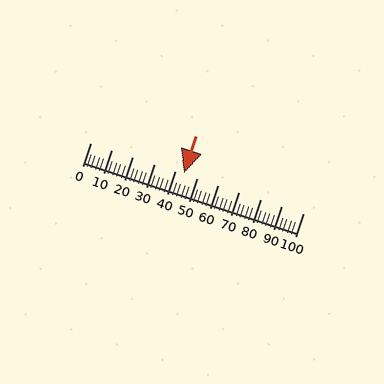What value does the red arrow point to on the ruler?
The red arrow points to approximately 44.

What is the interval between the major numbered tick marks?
The major tick marks are spaced 10 units apart.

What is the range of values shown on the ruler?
The ruler shows values from 0 to 100.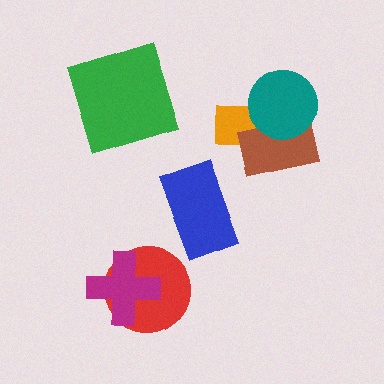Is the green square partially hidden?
No, no other shape covers it.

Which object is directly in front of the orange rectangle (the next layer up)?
The brown rectangle is directly in front of the orange rectangle.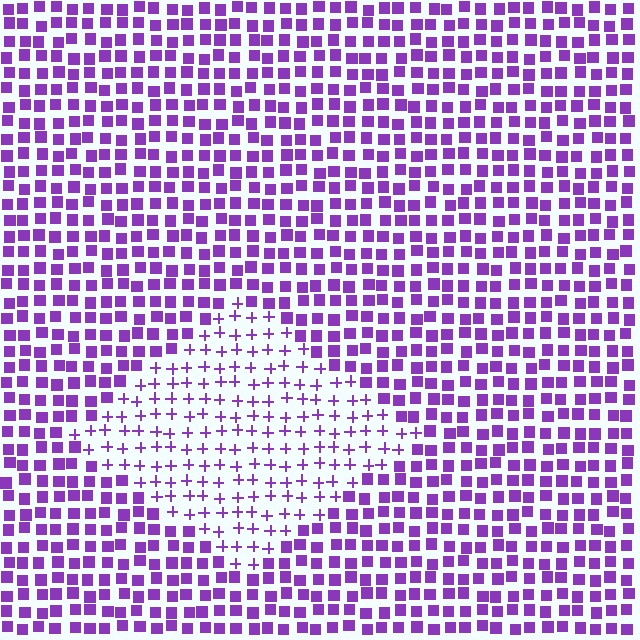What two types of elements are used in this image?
The image uses plus signs inside the diamond region and squares outside it.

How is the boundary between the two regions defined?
The boundary is defined by a change in element shape: plus signs inside vs. squares outside. All elements share the same color and spacing.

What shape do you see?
I see a diamond.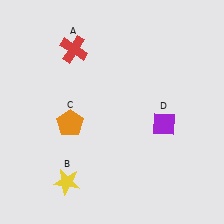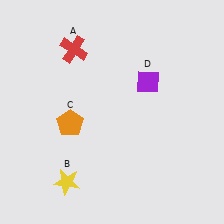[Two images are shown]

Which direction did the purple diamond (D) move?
The purple diamond (D) moved up.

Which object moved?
The purple diamond (D) moved up.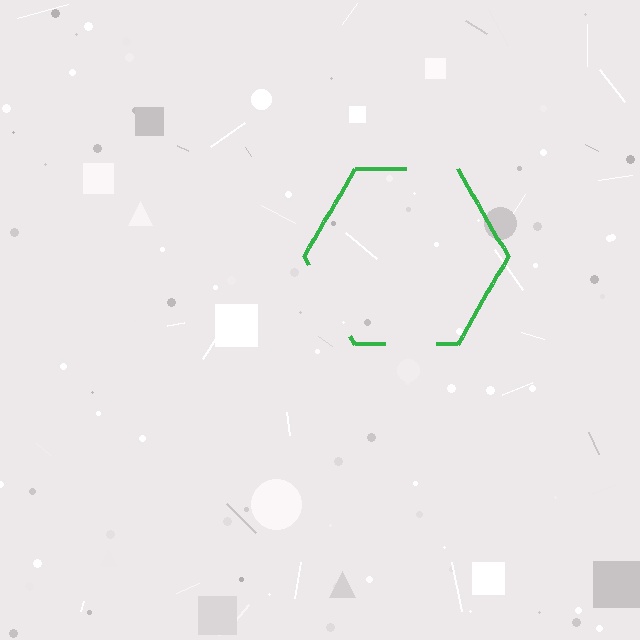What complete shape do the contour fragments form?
The contour fragments form a hexagon.